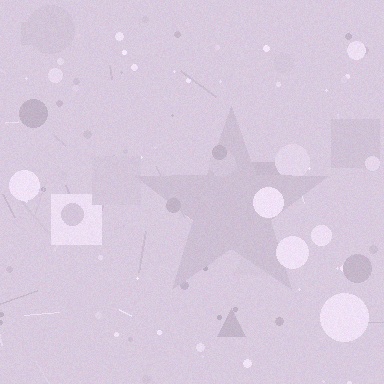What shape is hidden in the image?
A star is hidden in the image.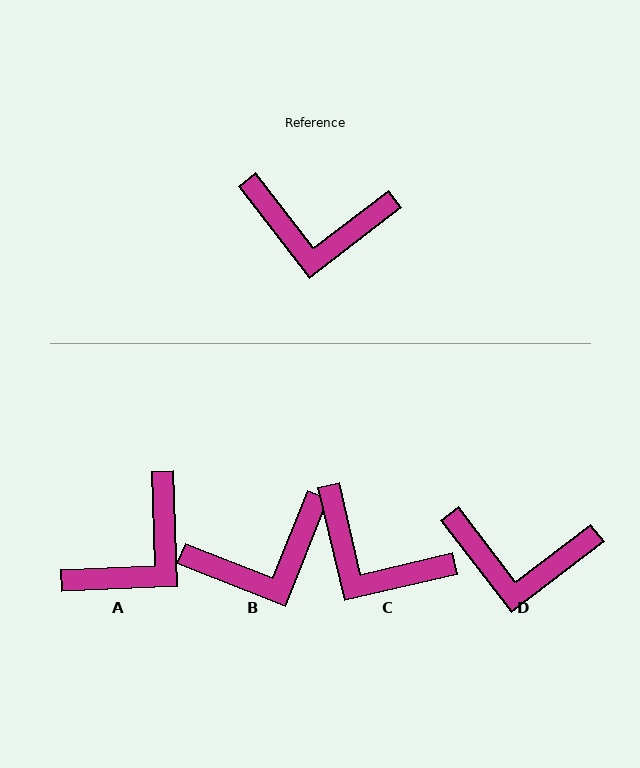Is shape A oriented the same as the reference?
No, it is off by about 55 degrees.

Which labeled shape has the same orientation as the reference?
D.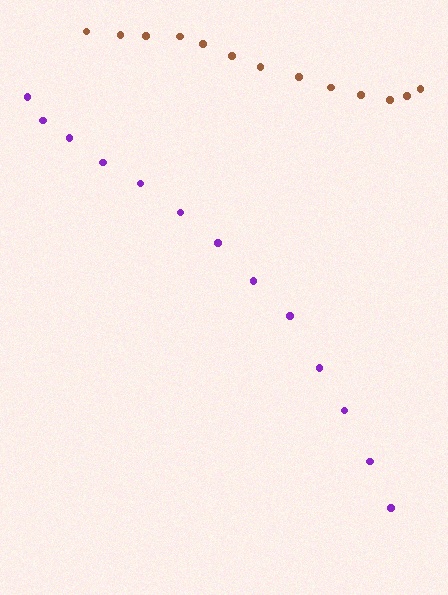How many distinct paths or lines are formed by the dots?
There are 2 distinct paths.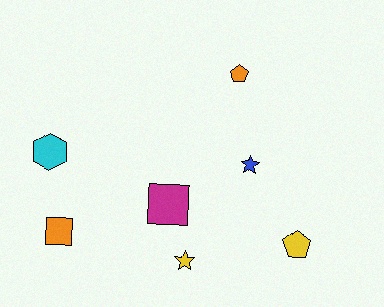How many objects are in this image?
There are 7 objects.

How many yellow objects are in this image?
There are 2 yellow objects.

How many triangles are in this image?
There are no triangles.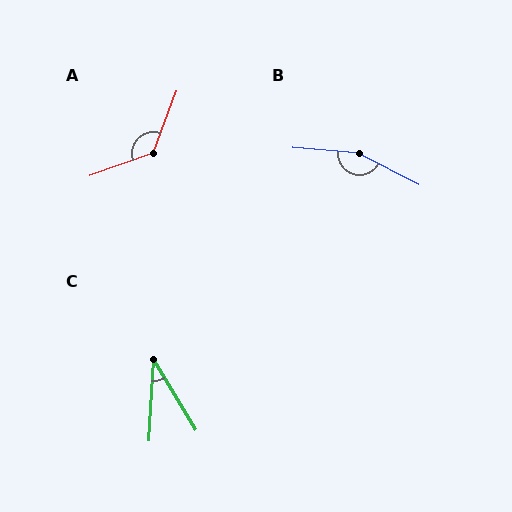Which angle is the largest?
B, at approximately 157 degrees.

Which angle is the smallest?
C, at approximately 34 degrees.